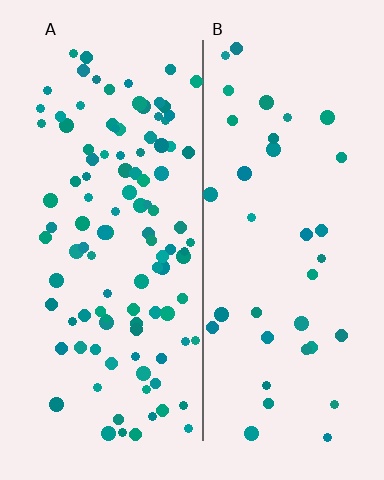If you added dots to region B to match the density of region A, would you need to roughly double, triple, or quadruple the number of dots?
Approximately triple.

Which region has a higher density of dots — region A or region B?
A (the left).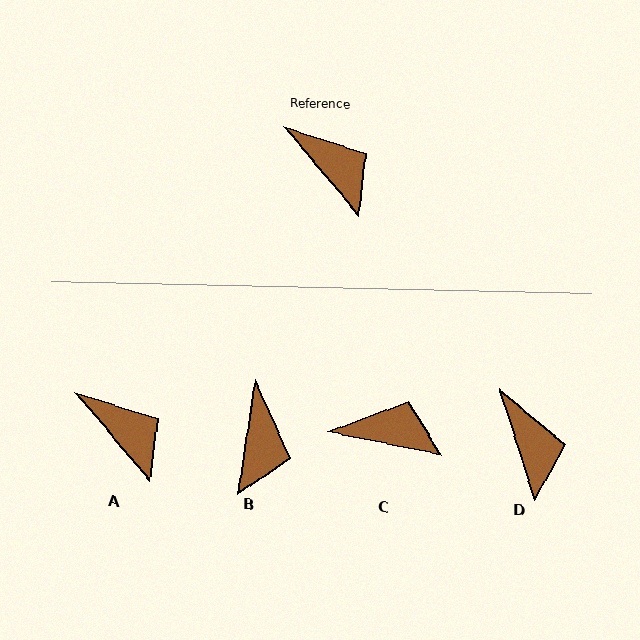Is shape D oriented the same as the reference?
No, it is off by about 23 degrees.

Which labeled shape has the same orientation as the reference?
A.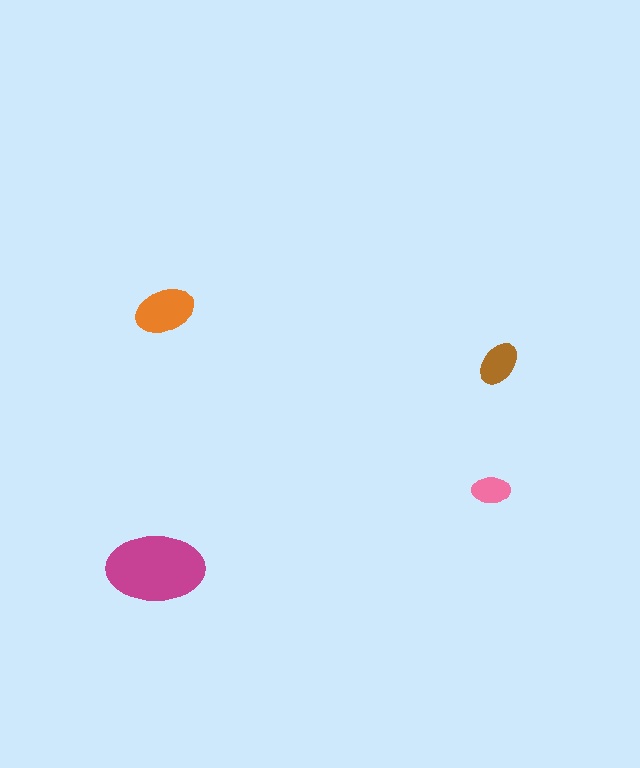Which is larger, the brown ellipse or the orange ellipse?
The orange one.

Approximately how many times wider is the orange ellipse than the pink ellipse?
About 1.5 times wider.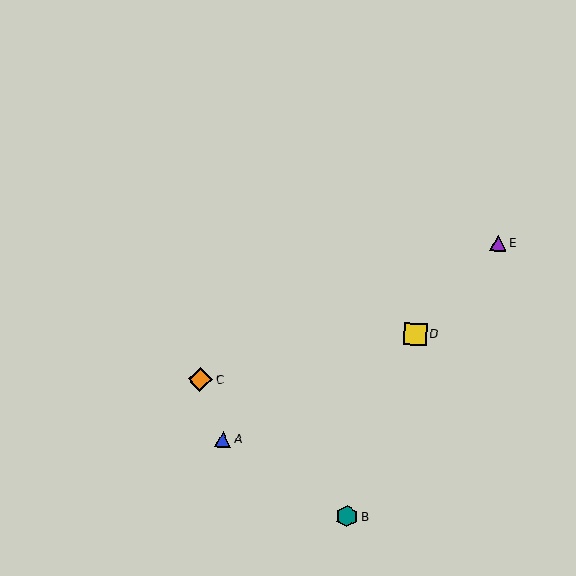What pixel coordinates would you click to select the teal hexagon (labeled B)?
Click at (347, 516) to select the teal hexagon B.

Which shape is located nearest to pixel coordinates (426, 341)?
The yellow square (labeled D) at (415, 334) is nearest to that location.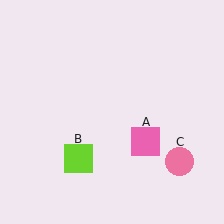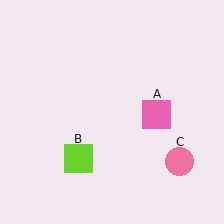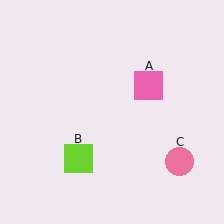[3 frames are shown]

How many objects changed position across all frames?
1 object changed position: pink square (object A).